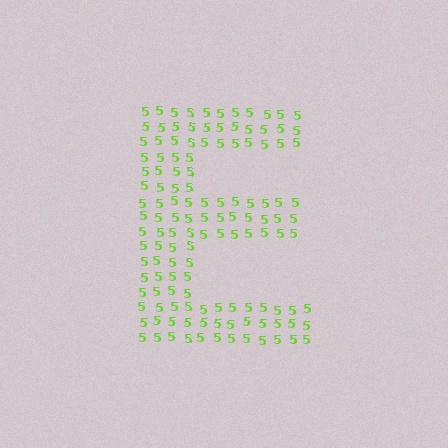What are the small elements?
The small elements are digit 5's.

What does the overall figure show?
The overall figure shows the letter E.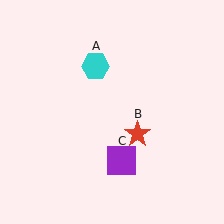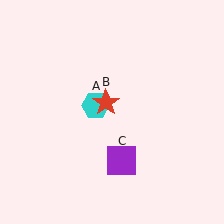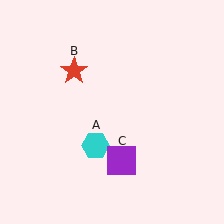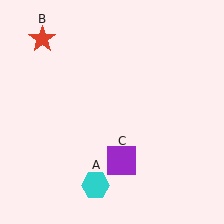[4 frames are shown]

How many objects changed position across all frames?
2 objects changed position: cyan hexagon (object A), red star (object B).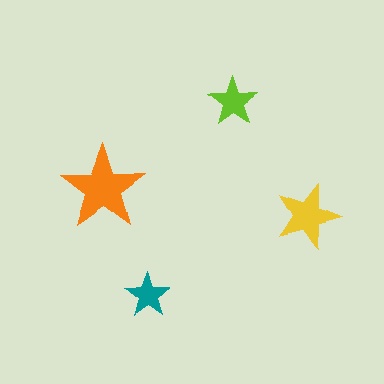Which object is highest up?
The lime star is topmost.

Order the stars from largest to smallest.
the orange one, the yellow one, the lime one, the teal one.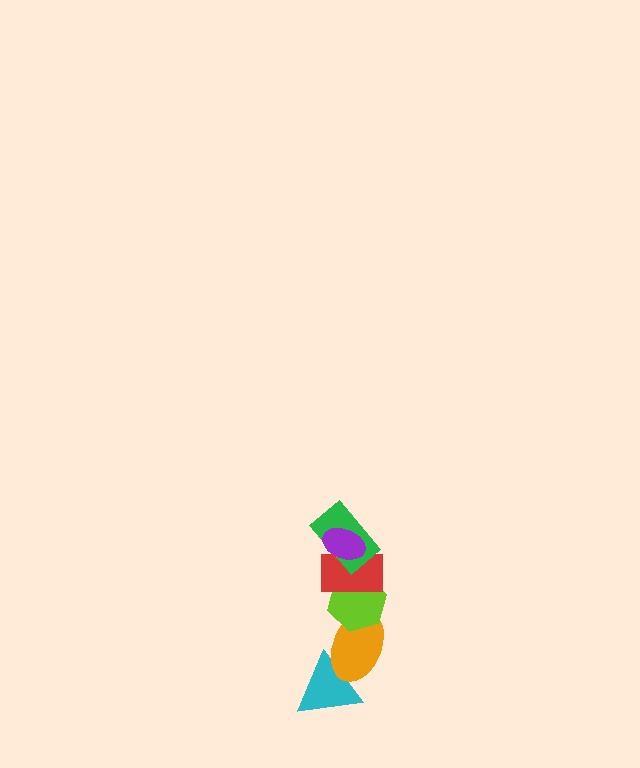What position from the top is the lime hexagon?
The lime hexagon is 4th from the top.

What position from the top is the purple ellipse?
The purple ellipse is 1st from the top.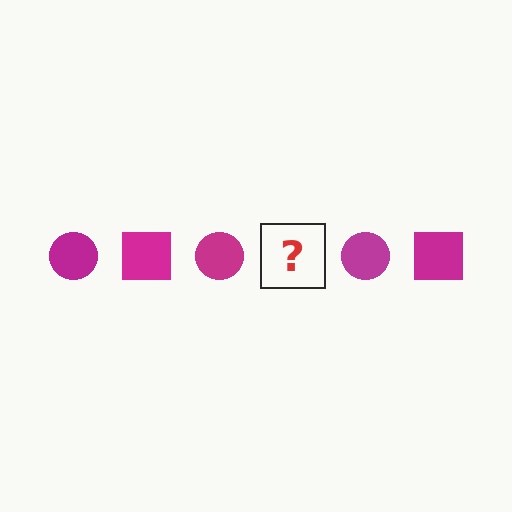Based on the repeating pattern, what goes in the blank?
The blank should be a magenta square.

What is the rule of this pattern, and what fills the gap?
The rule is that the pattern cycles through circle, square shapes in magenta. The gap should be filled with a magenta square.